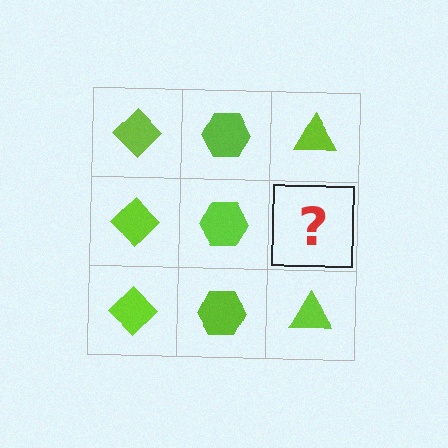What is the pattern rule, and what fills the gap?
The rule is that each column has a consistent shape. The gap should be filled with a lime triangle.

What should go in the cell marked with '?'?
The missing cell should contain a lime triangle.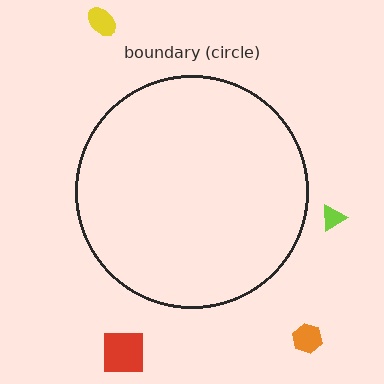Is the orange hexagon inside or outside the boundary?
Outside.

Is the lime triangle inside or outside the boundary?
Outside.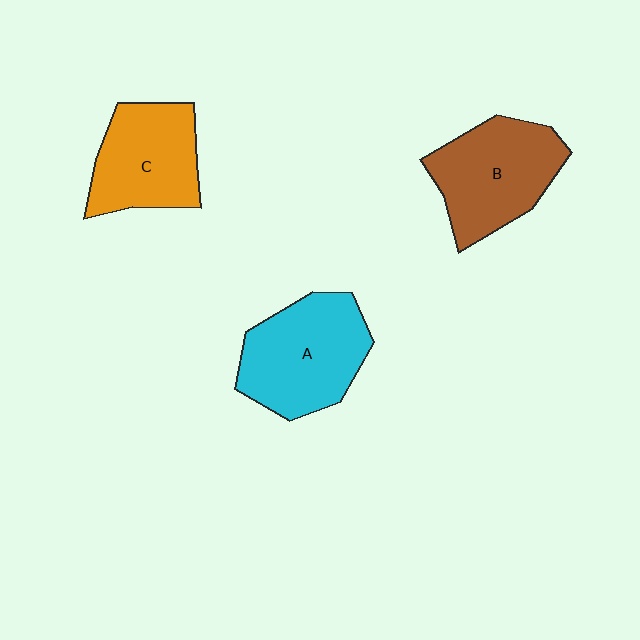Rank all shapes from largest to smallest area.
From largest to smallest: A (cyan), B (brown), C (orange).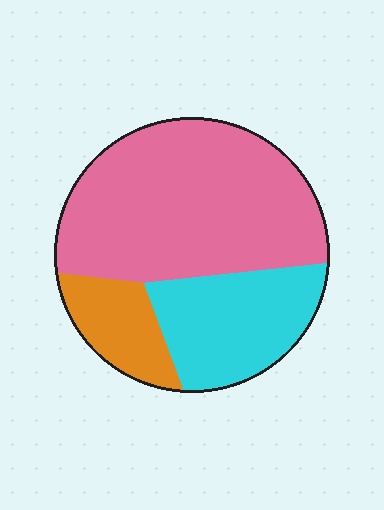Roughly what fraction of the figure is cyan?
Cyan takes up about one quarter (1/4) of the figure.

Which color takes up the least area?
Orange, at roughly 15%.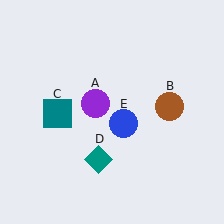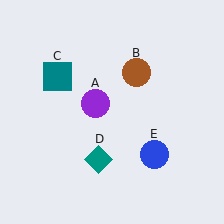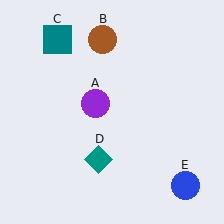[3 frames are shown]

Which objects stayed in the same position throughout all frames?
Purple circle (object A) and teal diamond (object D) remained stationary.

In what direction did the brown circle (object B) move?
The brown circle (object B) moved up and to the left.